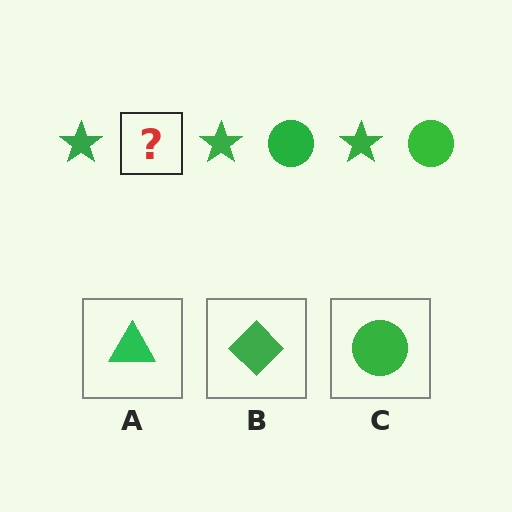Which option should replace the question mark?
Option C.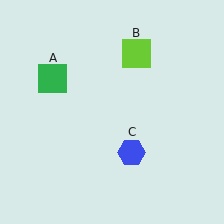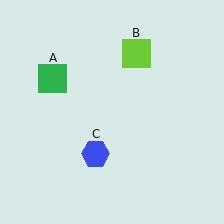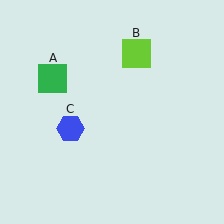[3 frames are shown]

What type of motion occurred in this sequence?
The blue hexagon (object C) rotated clockwise around the center of the scene.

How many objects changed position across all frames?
1 object changed position: blue hexagon (object C).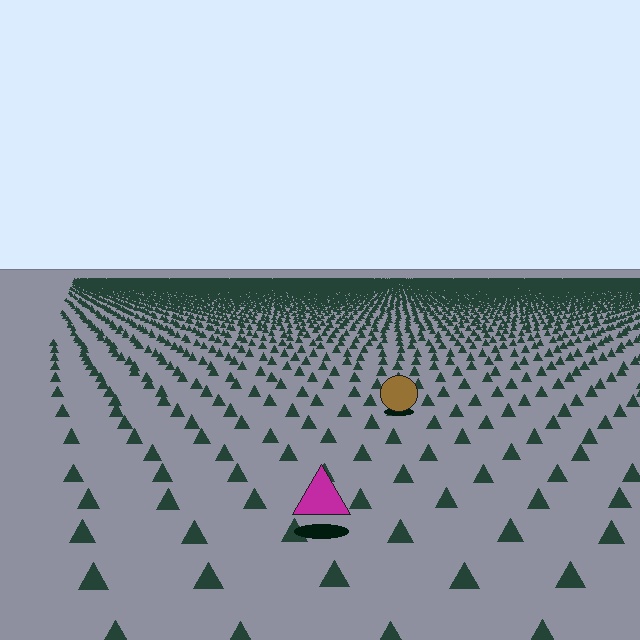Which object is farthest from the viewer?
The brown circle is farthest from the viewer. It appears smaller and the ground texture around it is denser.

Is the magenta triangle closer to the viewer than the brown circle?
Yes. The magenta triangle is closer — you can tell from the texture gradient: the ground texture is coarser near it.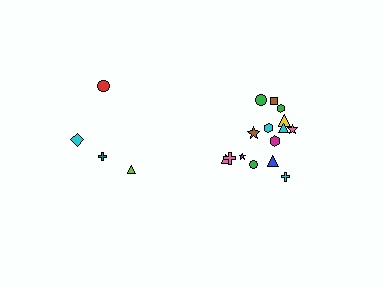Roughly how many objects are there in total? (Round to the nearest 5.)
Roughly 20 objects in total.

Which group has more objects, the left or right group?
The right group.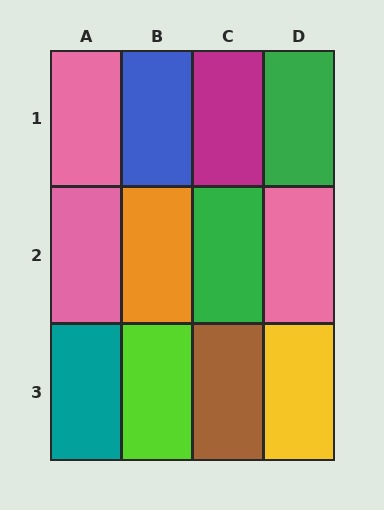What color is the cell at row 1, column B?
Blue.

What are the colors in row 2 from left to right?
Pink, orange, green, pink.